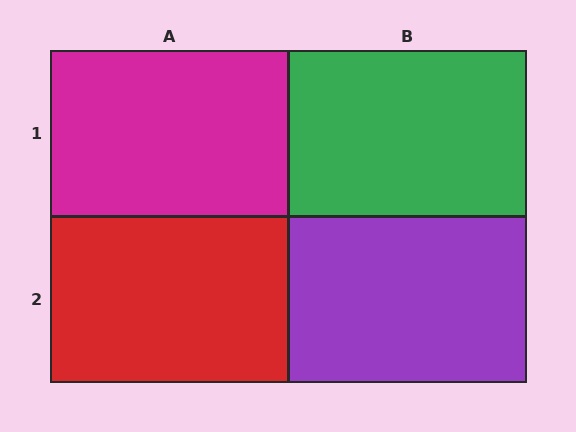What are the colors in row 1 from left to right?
Magenta, green.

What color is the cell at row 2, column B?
Purple.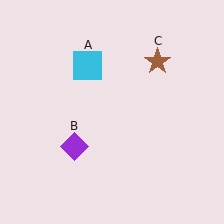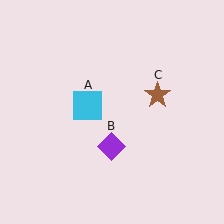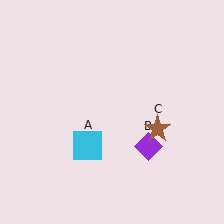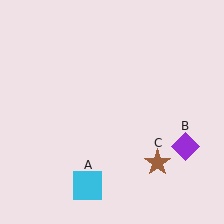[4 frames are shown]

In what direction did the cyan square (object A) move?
The cyan square (object A) moved down.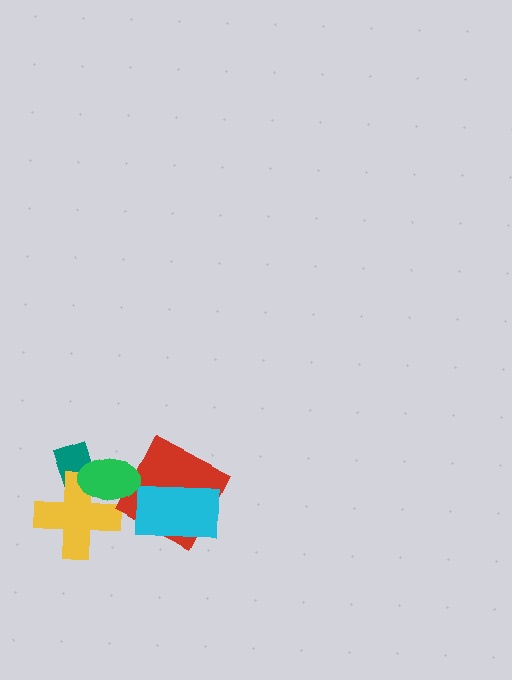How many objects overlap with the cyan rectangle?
1 object overlaps with the cyan rectangle.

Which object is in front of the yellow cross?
The green ellipse is in front of the yellow cross.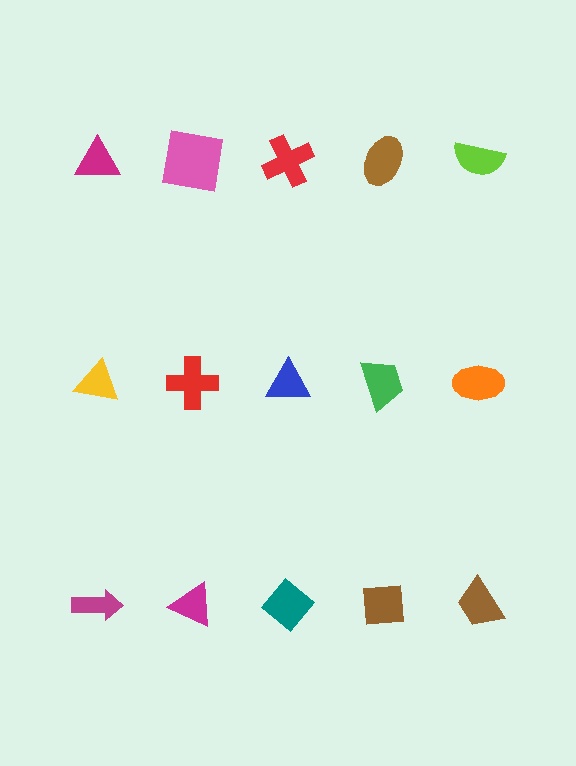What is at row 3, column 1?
A magenta arrow.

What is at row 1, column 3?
A red cross.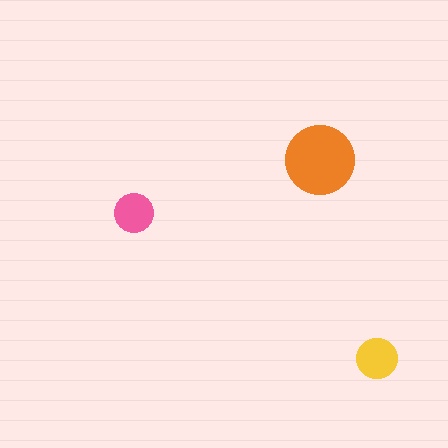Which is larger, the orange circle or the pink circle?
The orange one.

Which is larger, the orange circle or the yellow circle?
The orange one.